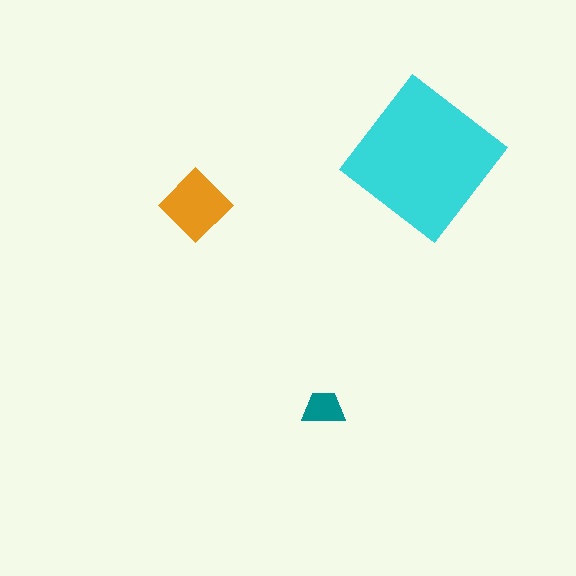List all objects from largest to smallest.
The cyan diamond, the orange diamond, the teal trapezoid.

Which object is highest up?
The cyan diamond is topmost.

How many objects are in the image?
There are 3 objects in the image.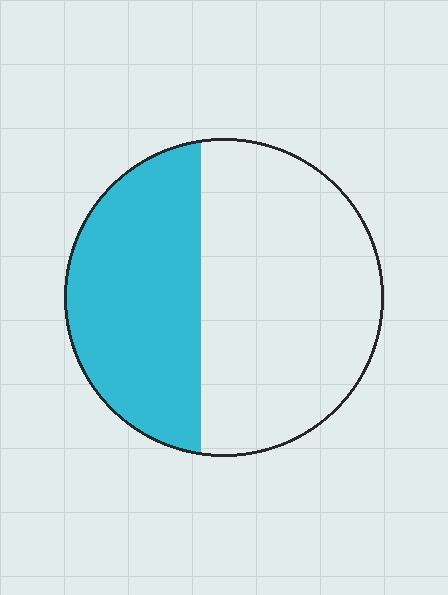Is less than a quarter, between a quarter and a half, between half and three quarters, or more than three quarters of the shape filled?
Between a quarter and a half.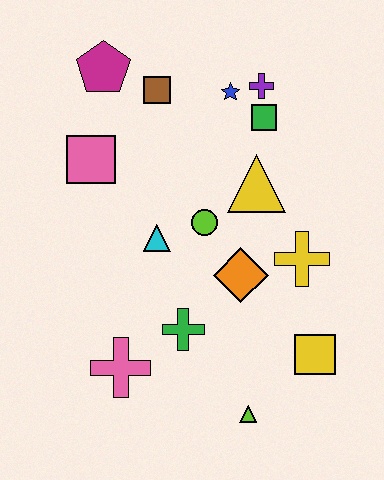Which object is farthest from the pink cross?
The purple cross is farthest from the pink cross.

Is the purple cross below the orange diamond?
No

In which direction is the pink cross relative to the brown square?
The pink cross is below the brown square.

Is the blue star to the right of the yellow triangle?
No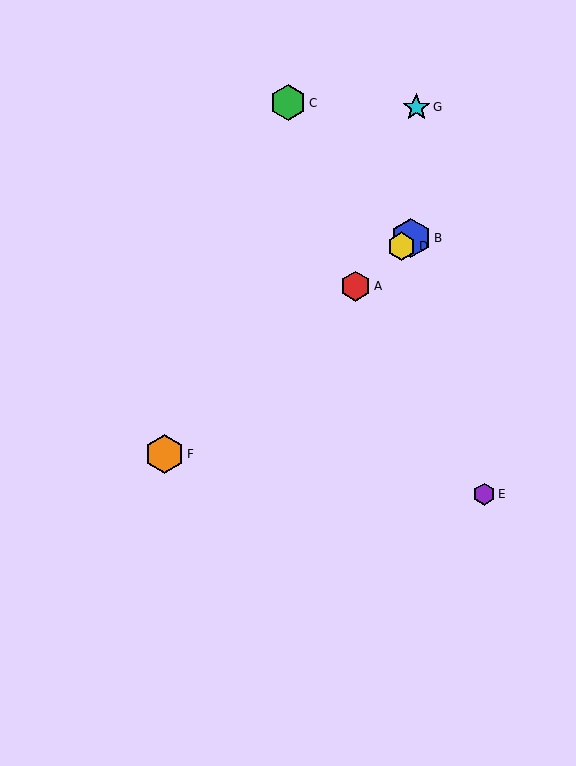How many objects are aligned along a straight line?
4 objects (A, B, D, F) are aligned along a straight line.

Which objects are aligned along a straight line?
Objects A, B, D, F are aligned along a straight line.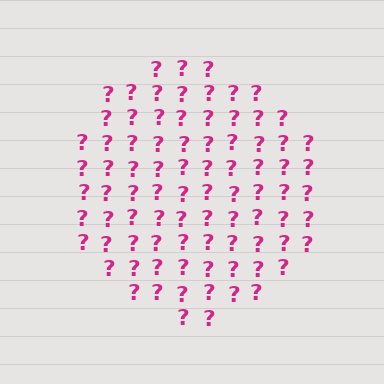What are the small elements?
The small elements are question marks.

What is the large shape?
The large shape is a circle.